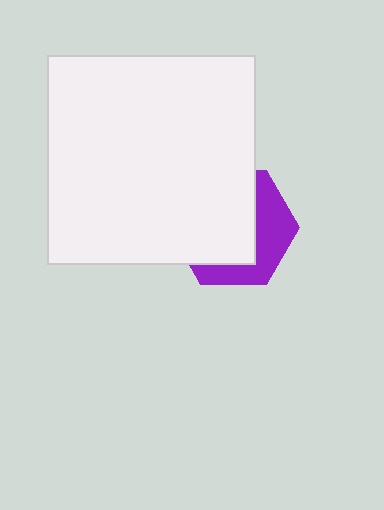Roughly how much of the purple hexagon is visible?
A small part of it is visible (roughly 39%).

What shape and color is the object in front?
The object in front is a white rectangle.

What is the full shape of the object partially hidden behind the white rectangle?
The partially hidden object is a purple hexagon.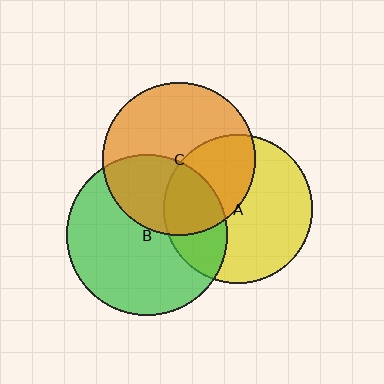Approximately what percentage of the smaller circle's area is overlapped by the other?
Approximately 30%.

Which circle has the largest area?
Circle B (green).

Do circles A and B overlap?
Yes.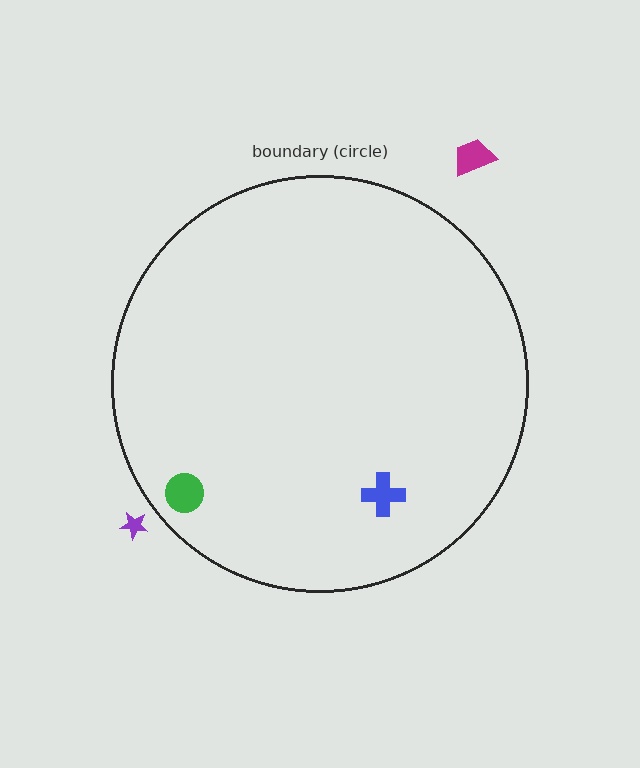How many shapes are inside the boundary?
2 inside, 2 outside.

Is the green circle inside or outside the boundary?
Inside.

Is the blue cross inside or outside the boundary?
Inside.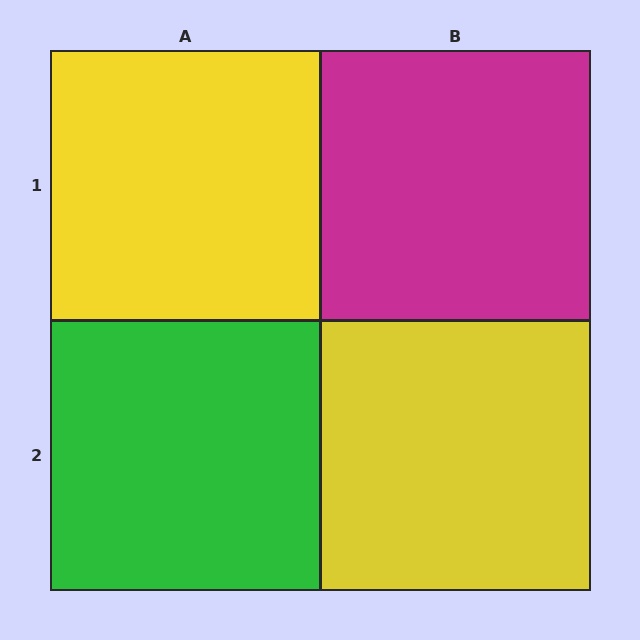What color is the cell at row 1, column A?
Yellow.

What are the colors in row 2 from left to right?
Green, yellow.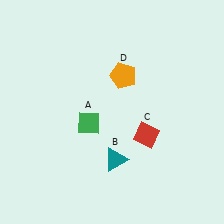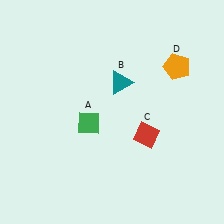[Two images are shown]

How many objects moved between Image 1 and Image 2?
2 objects moved between the two images.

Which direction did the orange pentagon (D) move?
The orange pentagon (D) moved right.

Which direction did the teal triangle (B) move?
The teal triangle (B) moved up.